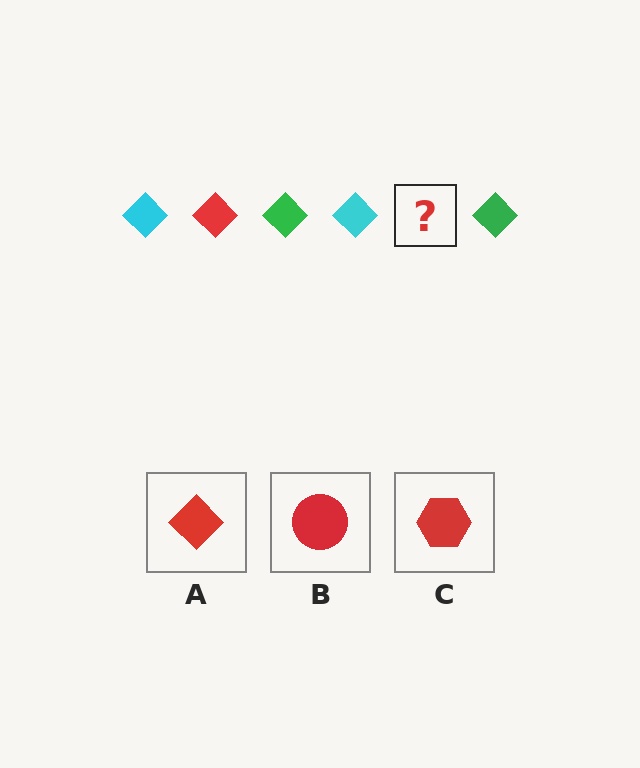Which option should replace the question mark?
Option A.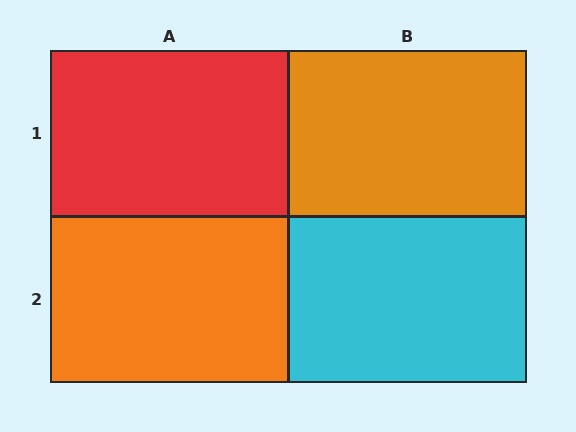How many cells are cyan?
1 cell is cyan.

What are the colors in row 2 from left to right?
Orange, cyan.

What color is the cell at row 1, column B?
Orange.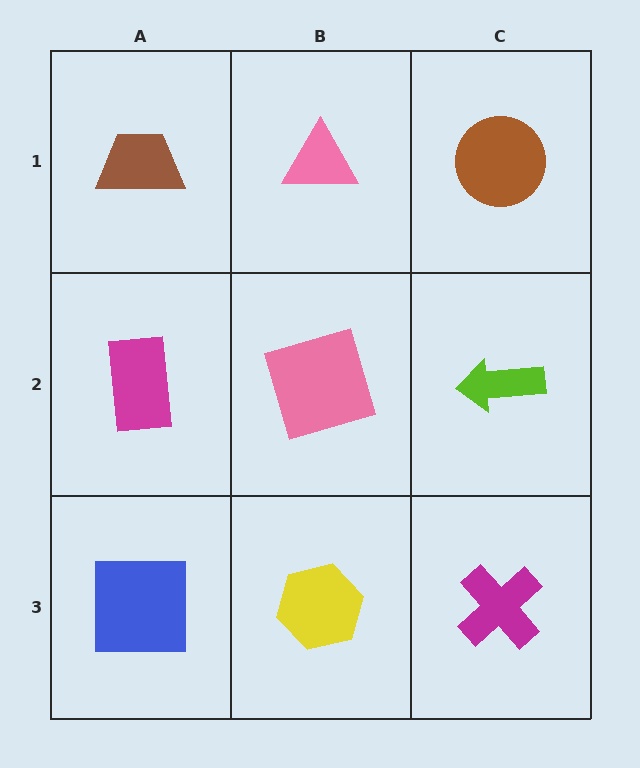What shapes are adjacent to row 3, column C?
A lime arrow (row 2, column C), a yellow hexagon (row 3, column B).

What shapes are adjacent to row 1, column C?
A lime arrow (row 2, column C), a pink triangle (row 1, column B).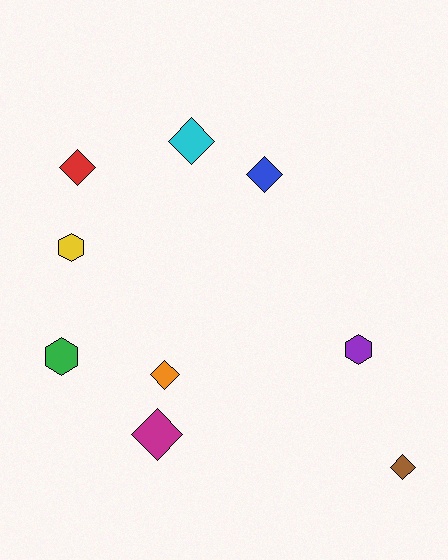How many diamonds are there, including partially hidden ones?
There are 6 diamonds.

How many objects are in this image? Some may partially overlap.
There are 9 objects.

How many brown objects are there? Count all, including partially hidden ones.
There is 1 brown object.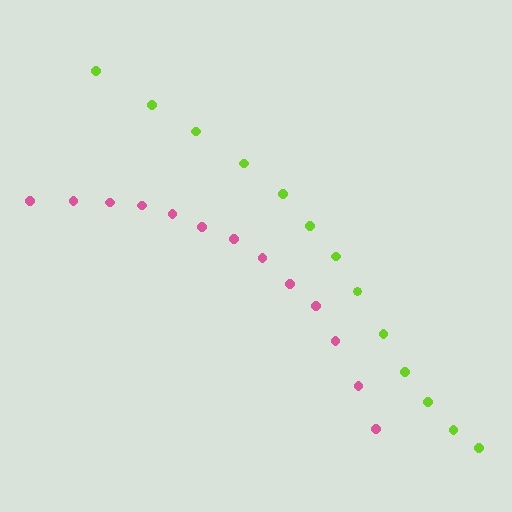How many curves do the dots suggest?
There are 2 distinct paths.